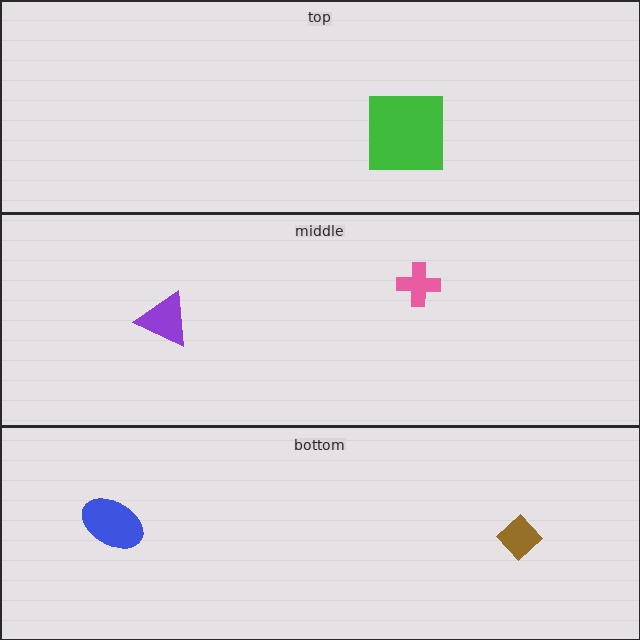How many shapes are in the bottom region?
2.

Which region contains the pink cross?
The middle region.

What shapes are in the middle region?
The pink cross, the purple triangle.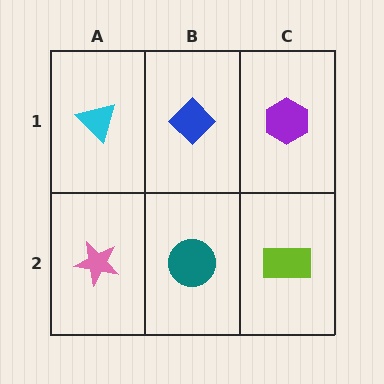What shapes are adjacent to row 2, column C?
A purple hexagon (row 1, column C), a teal circle (row 2, column B).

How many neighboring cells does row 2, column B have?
3.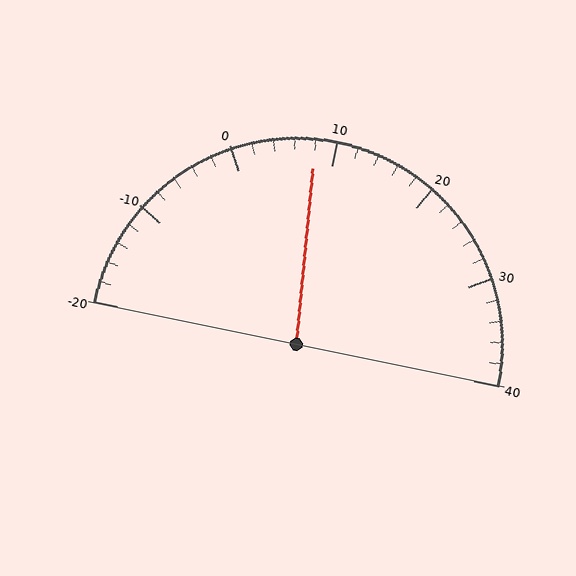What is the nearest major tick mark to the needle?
The nearest major tick mark is 10.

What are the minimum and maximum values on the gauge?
The gauge ranges from -20 to 40.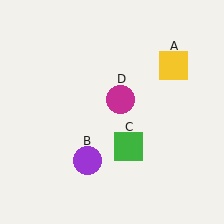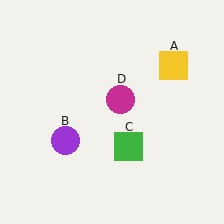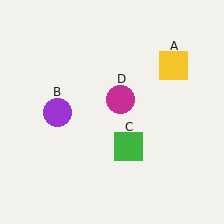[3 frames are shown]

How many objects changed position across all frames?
1 object changed position: purple circle (object B).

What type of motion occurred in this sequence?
The purple circle (object B) rotated clockwise around the center of the scene.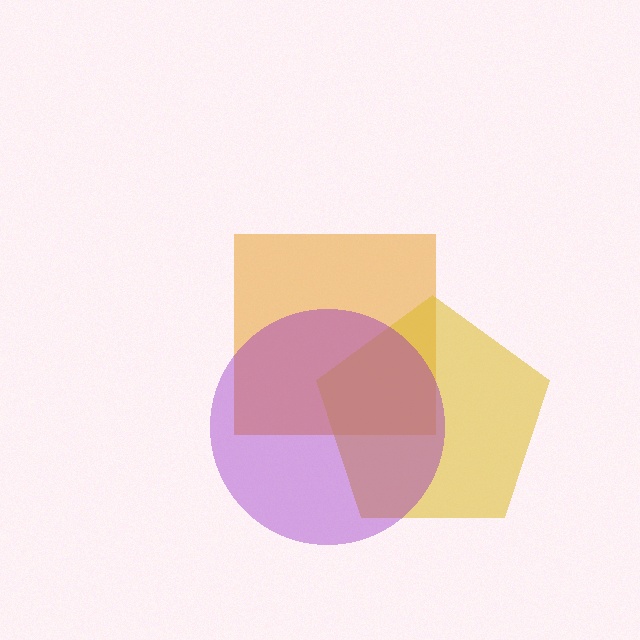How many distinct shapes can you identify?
There are 3 distinct shapes: an orange square, a yellow pentagon, a purple circle.